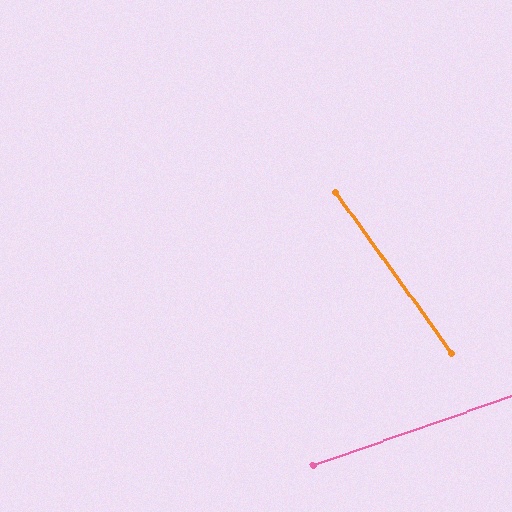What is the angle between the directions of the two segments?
Approximately 74 degrees.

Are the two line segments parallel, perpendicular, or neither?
Neither parallel nor perpendicular — they differ by about 74°.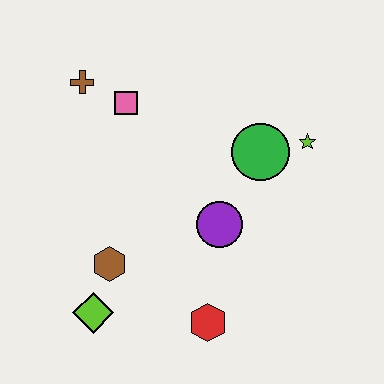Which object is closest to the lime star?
The green circle is closest to the lime star.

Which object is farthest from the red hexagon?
The brown cross is farthest from the red hexagon.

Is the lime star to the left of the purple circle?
No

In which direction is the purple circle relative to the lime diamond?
The purple circle is to the right of the lime diamond.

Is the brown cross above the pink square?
Yes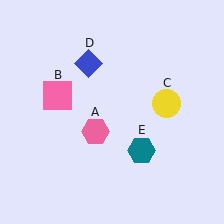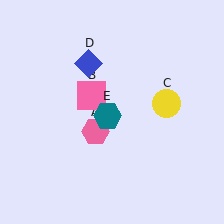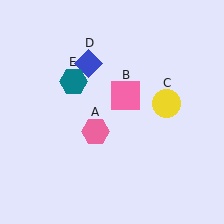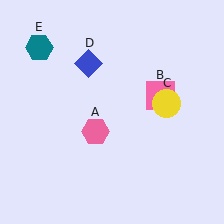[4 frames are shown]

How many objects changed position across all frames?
2 objects changed position: pink square (object B), teal hexagon (object E).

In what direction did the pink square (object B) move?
The pink square (object B) moved right.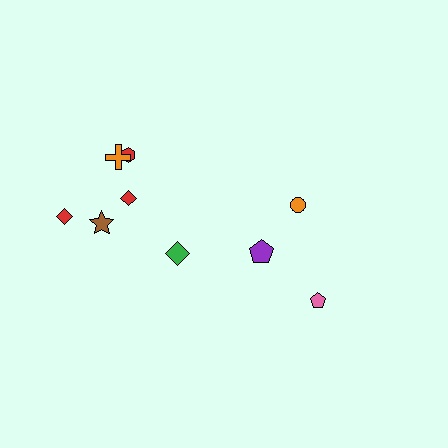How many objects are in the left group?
There are 6 objects.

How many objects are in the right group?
There are 3 objects.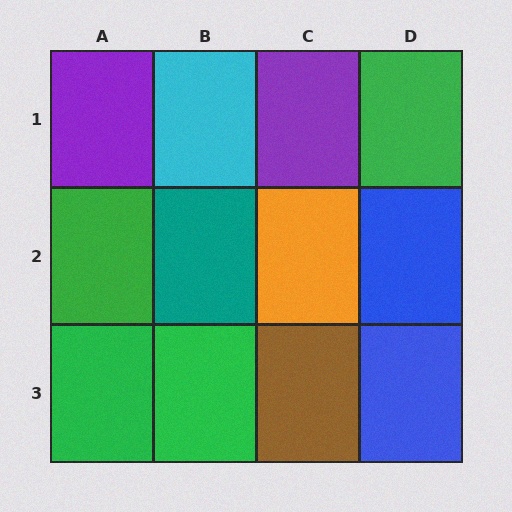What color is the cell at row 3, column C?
Brown.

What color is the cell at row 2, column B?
Teal.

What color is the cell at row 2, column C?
Orange.